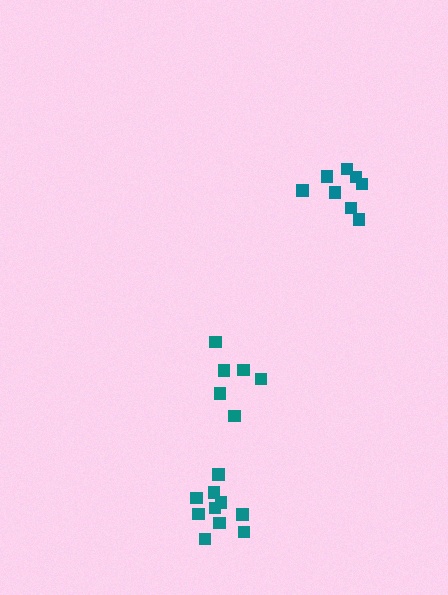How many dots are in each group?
Group 1: 7 dots, Group 2: 10 dots, Group 3: 8 dots (25 total).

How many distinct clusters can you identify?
There are 3 distinct clusters.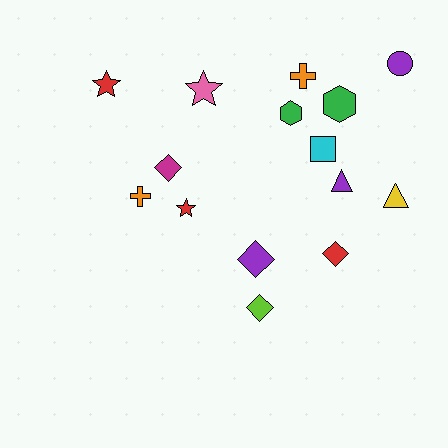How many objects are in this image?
There are 15 objects.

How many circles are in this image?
There is 1 circle.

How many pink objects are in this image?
There is 1 pink object.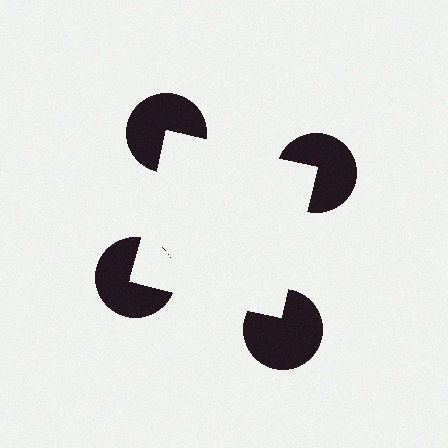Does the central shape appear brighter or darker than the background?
It typically appears slightly brighter than the background, even though no actual brightness change is drawn.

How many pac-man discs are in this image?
There are 4 — one at each vertex of the illusory square.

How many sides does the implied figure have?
4 sides.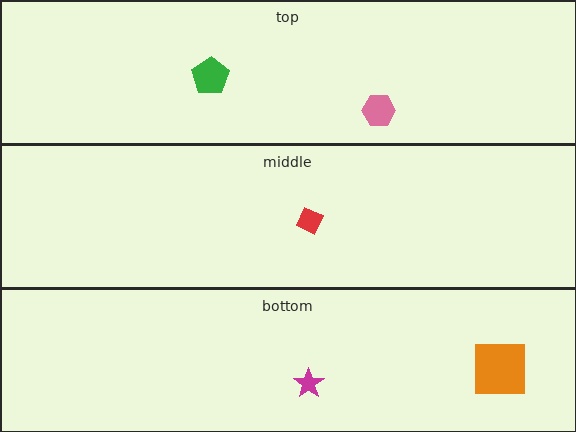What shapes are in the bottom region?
The orange square, the magenta star.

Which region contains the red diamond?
The middle region.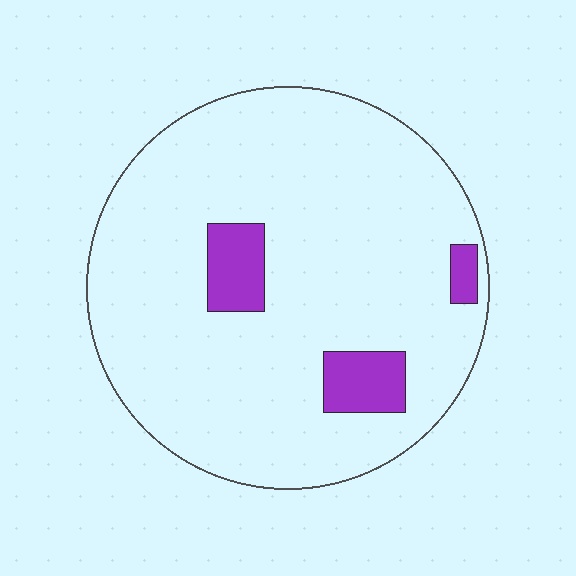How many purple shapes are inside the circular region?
3.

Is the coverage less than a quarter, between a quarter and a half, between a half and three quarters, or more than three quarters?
Less than a quarter.